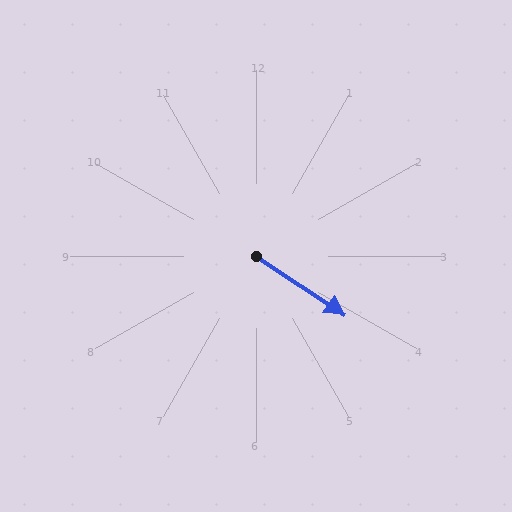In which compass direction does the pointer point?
Southeast.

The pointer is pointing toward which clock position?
Roughly 4 o'clock.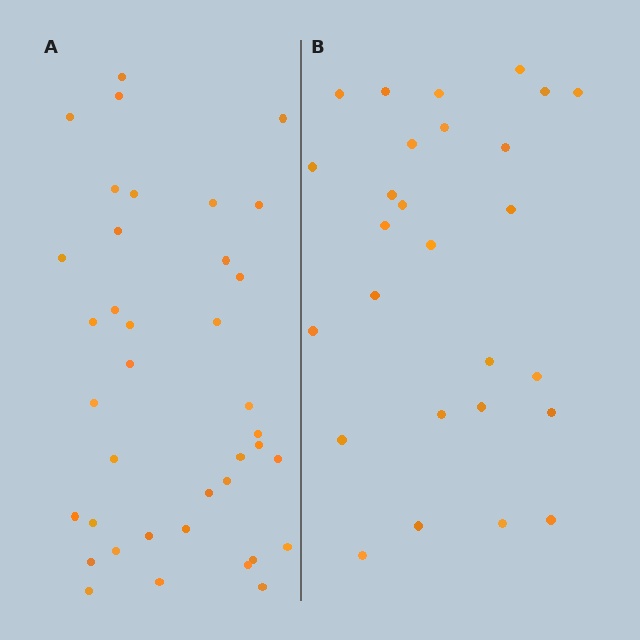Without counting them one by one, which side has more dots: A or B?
Region A (the left region) has more dots.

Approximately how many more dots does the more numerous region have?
Region A has roughly 12 or so more dots than region B.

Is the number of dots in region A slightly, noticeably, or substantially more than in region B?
Region A has noticeably more, but not dramatically so. The ratio is roughly 1.4 to 1.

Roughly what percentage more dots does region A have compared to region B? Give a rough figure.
About 40% more.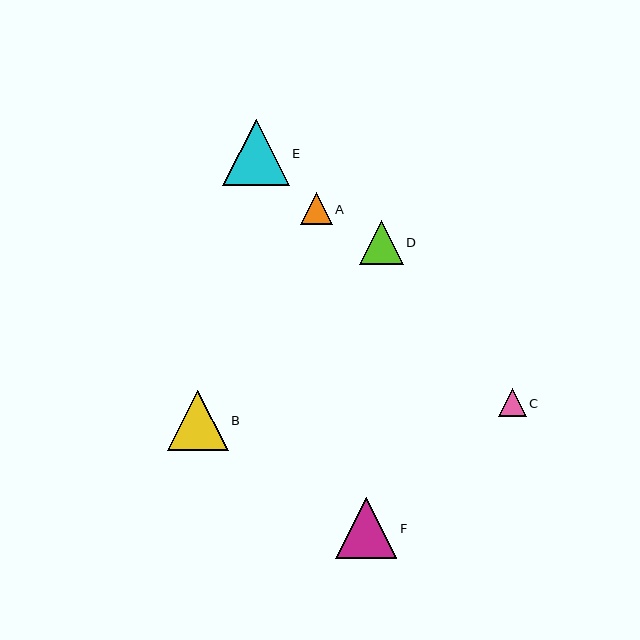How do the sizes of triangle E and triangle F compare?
Triangle E and triangle F are approximately the same size.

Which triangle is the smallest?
Triangle C is the smallest with a size of approximately 28 pixels.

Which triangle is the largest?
Triangle E is the largest with a size of approximately 66 pixels.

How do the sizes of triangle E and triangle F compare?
Triangle E and triangle F are approximately the same size.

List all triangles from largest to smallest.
From largest to smallest: E, F, B, D, A, C.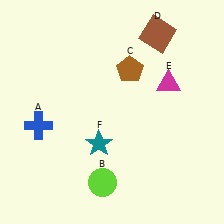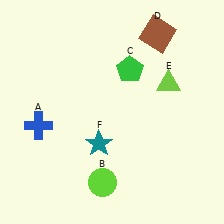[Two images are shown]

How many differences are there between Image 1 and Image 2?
There are 2 differences between the two images.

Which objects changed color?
C changed from brown to green. E changed from magenta to lime.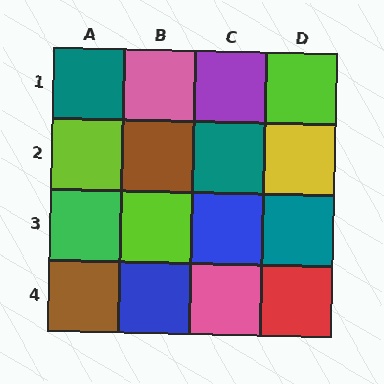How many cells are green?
1 cell is green.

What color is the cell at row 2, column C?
Teal.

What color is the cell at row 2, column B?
Brown.